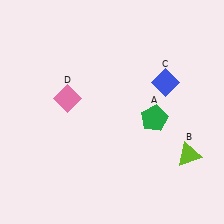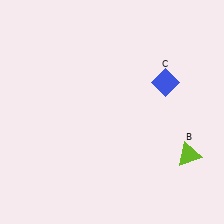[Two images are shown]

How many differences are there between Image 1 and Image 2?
There are 2 differences between the two images.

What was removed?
The pink diamond (D), the green pentagon (A) were removed in Image 2.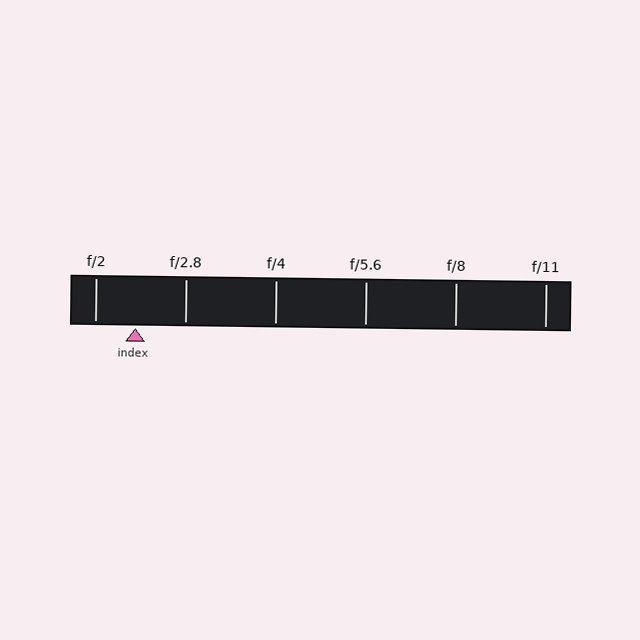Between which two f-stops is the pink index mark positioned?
The index mark is between f/2 and f/2.8.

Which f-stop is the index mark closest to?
The index mark is closest to f/2.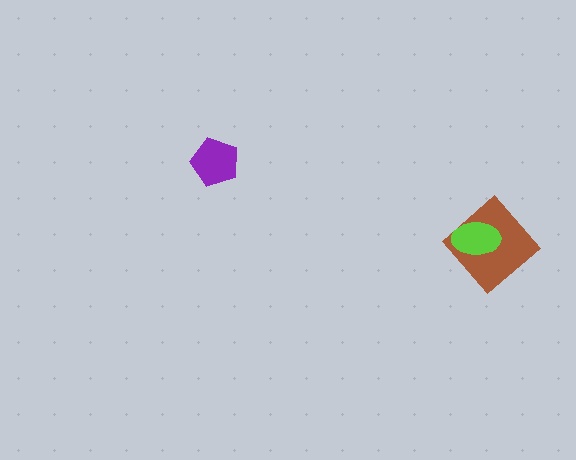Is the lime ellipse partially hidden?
No, no other shape covers it.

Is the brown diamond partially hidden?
Yes, it is partially covered by another shape.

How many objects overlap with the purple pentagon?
0 objects overlap with the purple pentagon.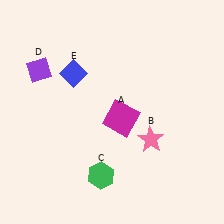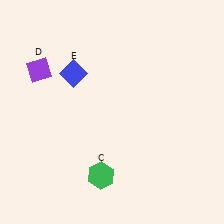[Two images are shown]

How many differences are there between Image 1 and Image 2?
There are 2 differences between the two images.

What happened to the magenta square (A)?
The magenta square (A) was removed in Image 2. It was in the bottom-right area of Image 1.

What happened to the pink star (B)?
The pink star (B) was removed in Image 2. It was in the bottom-right area of Image 1.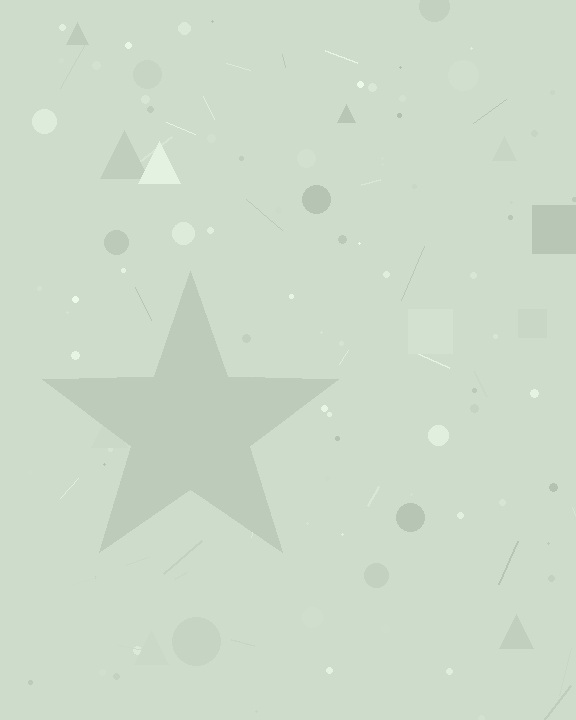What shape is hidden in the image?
A star is hidden in the image.